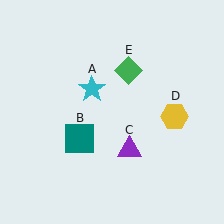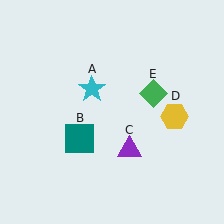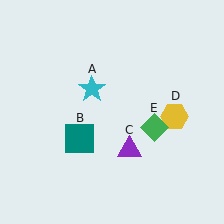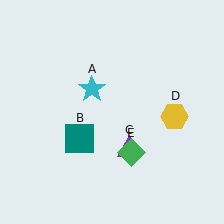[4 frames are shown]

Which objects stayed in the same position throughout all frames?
Cyan star (object A) and teal square (object B) and purple triangle (object C) and yellow hexagon (object D) remained stationary.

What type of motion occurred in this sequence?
The green diamond (object E) rotated clockwise around the center of the scene.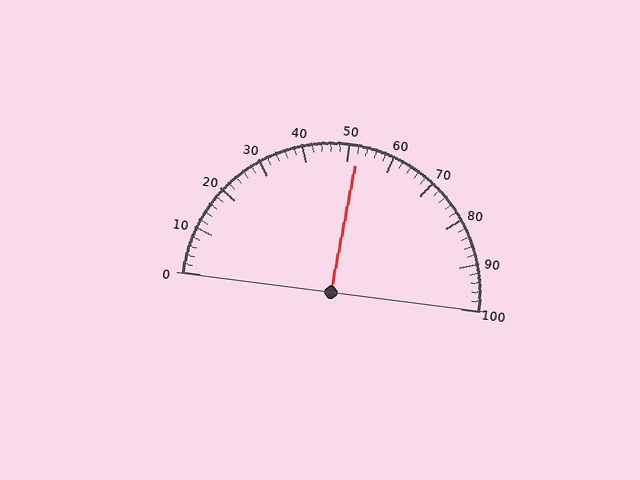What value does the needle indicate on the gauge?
The needle indicates approximately 52.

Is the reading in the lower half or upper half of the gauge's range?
The reading is in the upper half of the range (0 to 100).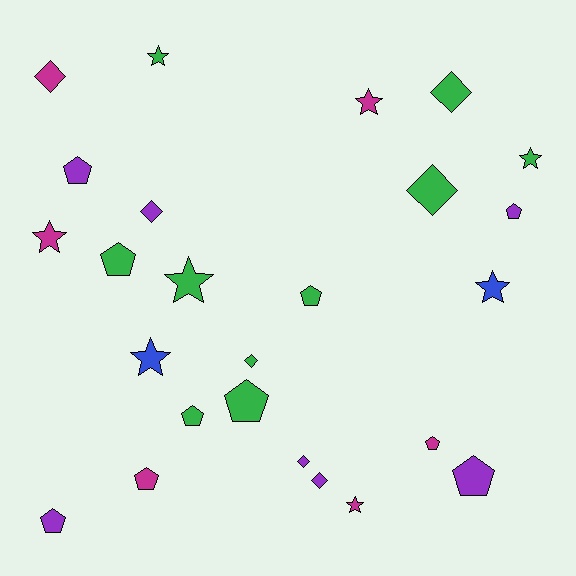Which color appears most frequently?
Green, with 10 objects.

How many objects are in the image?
There are 25 objects.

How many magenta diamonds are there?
There is 1 magenta diamond.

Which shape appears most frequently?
Pentagon, with 10 objects.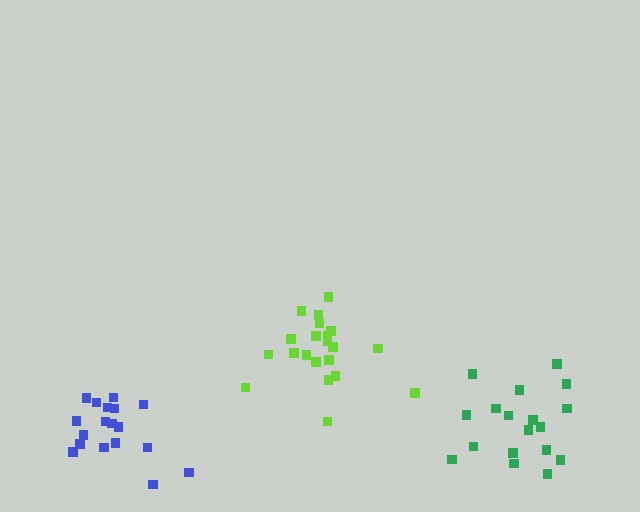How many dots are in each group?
Group 1: 21 dots, Group 2: 18 dots, Group 3: 18 dots (57 total).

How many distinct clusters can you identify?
There are 3 distinct clusters.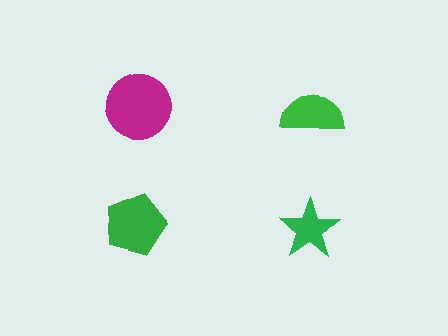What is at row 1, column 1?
A magenta circle.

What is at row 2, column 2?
A green star.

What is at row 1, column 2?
A green semicircle.